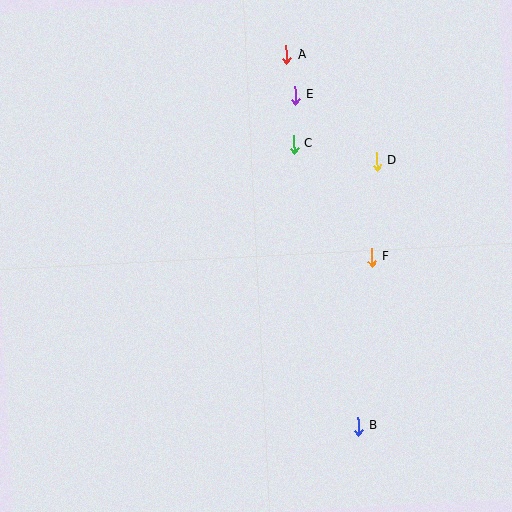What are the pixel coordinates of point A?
Point A is at (286, 55).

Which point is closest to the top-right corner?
Point D is closest to the top-right corner.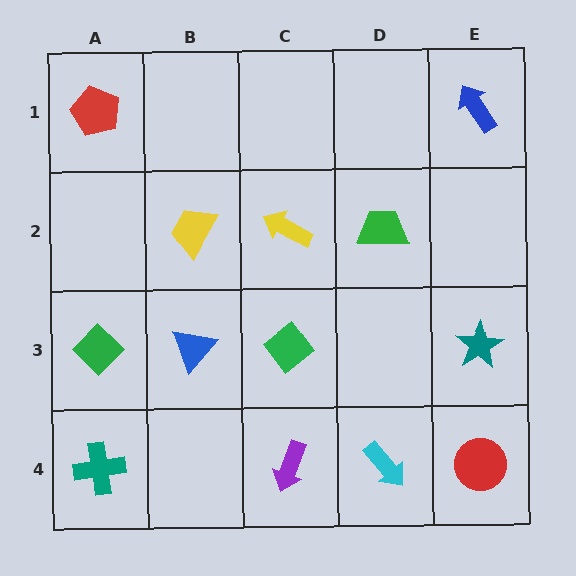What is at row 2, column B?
A yellow trapezoid.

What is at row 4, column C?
A purple arrow.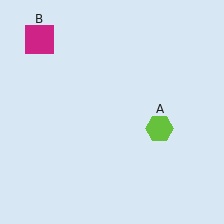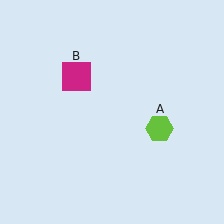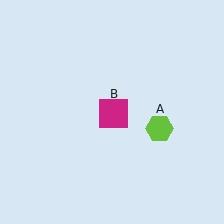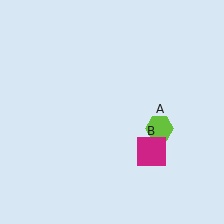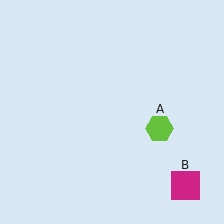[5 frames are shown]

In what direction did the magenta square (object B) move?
The magenta square (object B) moved down and to the right.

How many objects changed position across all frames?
1 object changed position: magenta square (object B).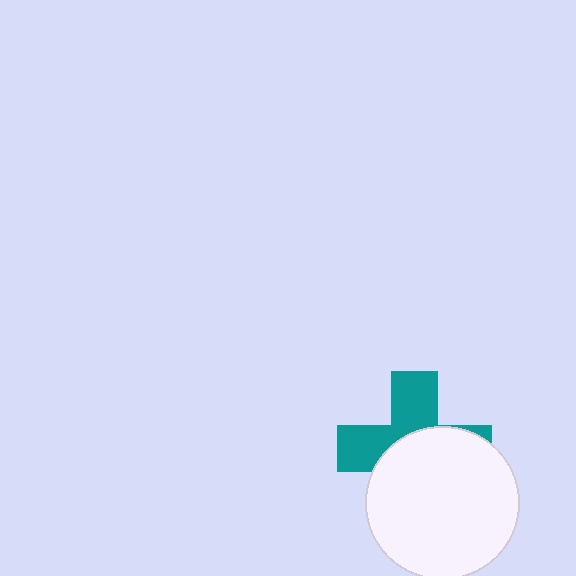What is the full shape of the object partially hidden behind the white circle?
The partially hidden object is a teal cross.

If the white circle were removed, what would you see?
You would see the complete teal cross.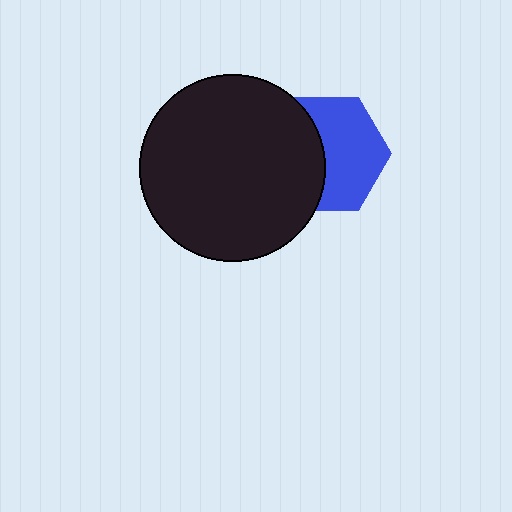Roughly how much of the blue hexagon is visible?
About half of it is visible (roughly 57%).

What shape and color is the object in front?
The object in front is a black circle.